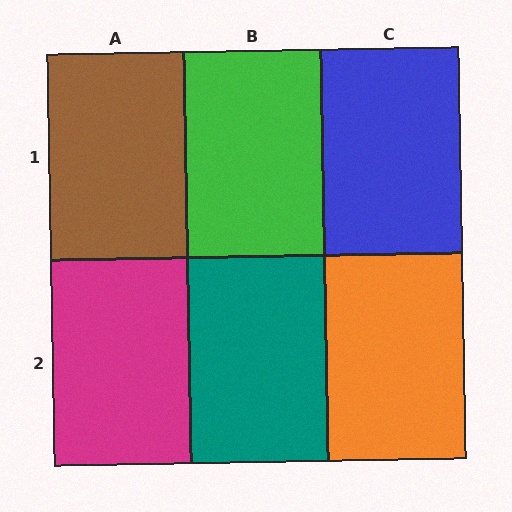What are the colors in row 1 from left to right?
Brown, green, blue.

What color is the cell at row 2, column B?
Teal.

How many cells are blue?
1 cell is blue.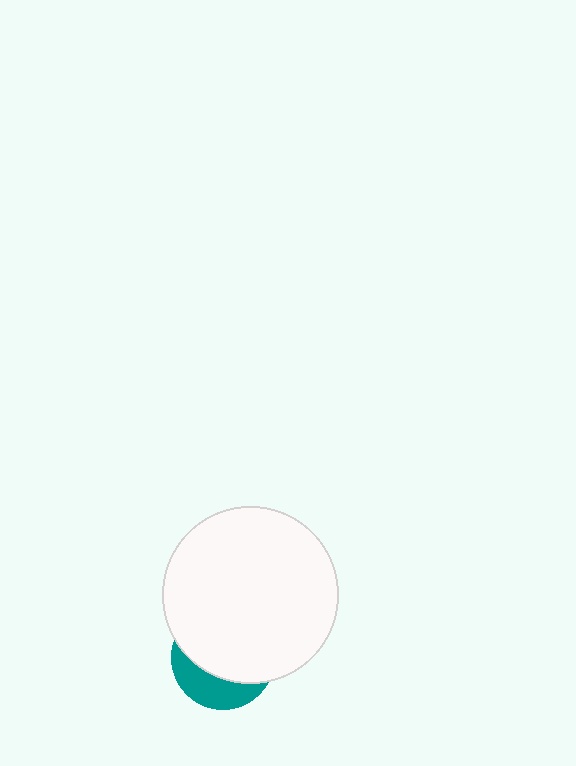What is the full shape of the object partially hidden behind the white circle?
The partially hidden object is a teal circle.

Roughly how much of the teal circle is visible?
A small part of it is visible (roughly 32%).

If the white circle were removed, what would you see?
You would see the complete teal circle.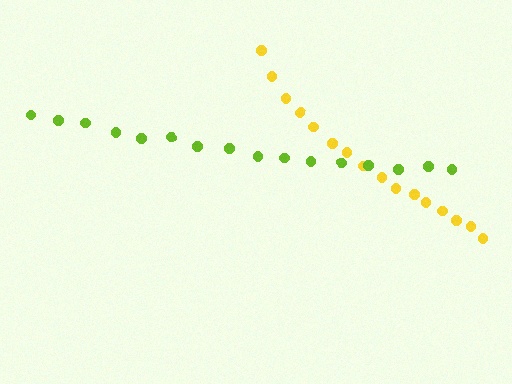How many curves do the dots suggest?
There are 2 distinct paths.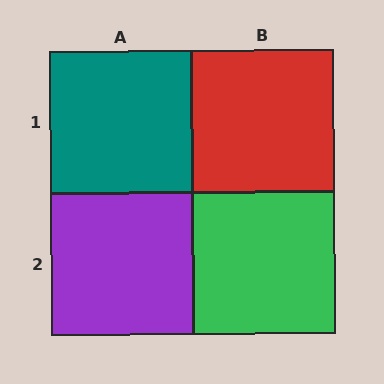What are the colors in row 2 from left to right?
Purple, green.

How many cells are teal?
1 cell is teal.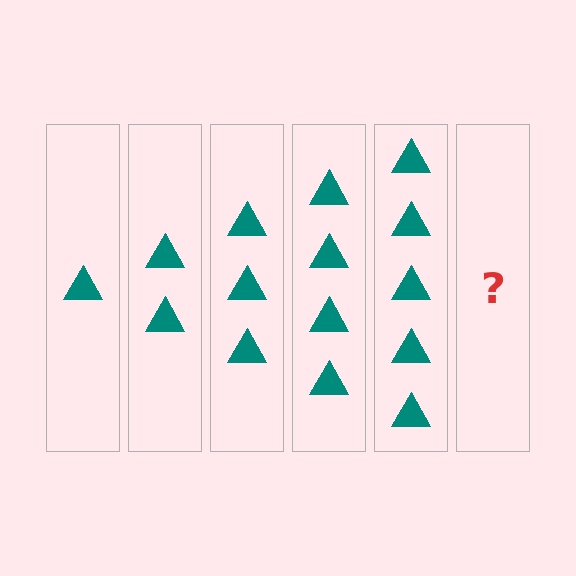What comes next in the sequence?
The next element should be 6 triangles.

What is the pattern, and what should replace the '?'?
The pattern is that each step adds one more triangle. The '?' should be 6 triangles.